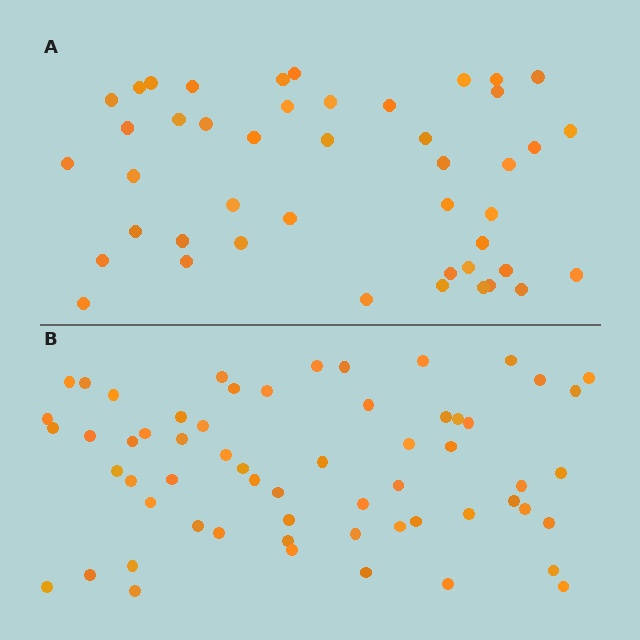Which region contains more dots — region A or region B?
Region B (the bottom region) has more dots.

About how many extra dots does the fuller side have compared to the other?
Region B has approximately 15 more dots than region A.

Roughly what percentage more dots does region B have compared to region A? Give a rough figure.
About 35% more.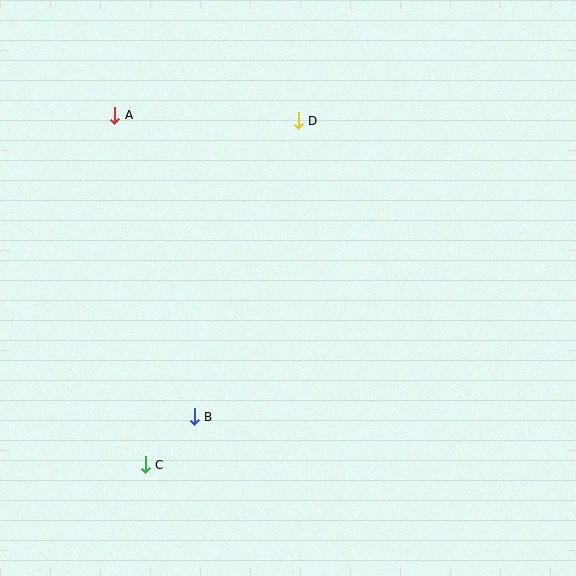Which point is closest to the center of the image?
Point B at (194, 417) is closest to the center.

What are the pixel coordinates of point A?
Point A is at (115, 115).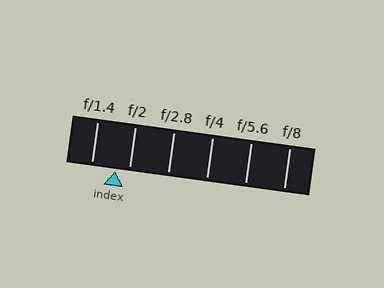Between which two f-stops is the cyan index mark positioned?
The index mark is between f/1.4 and f/2.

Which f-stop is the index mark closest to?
The index mark is closest to f/2.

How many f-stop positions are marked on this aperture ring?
There are 6 f-stop positions marked.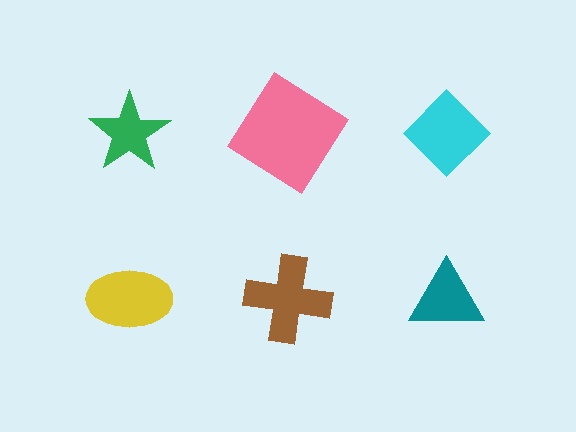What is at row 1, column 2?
A pink diamond.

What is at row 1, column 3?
A cyan diamond.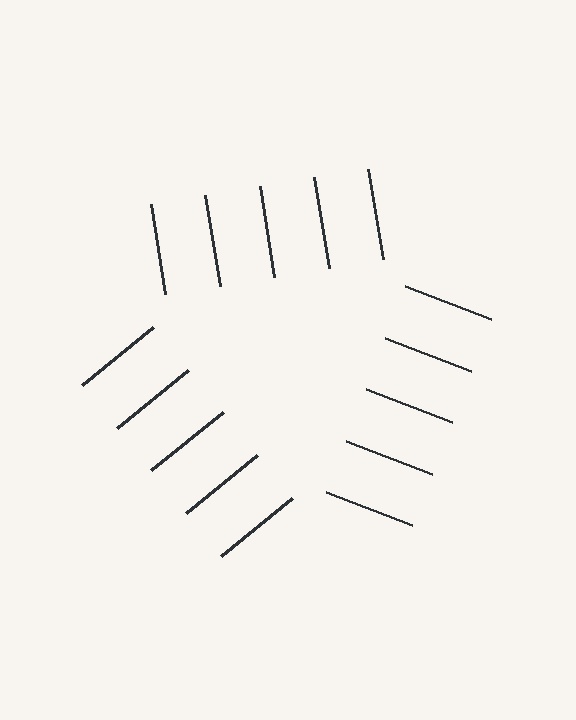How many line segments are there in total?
15 — 5 along each of the 3 edges.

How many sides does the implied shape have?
3 sides — the line-ends trace a triangle.